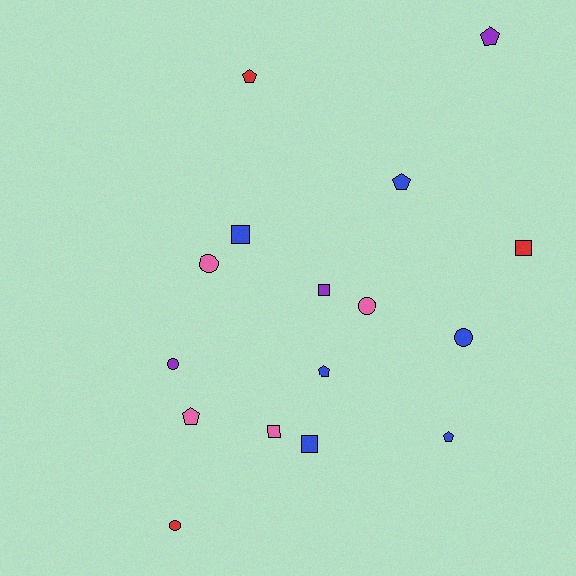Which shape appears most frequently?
Pentagon, with 6 objects.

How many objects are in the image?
There are 16 objects.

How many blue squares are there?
There are 2 blue squares.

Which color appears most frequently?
Blue, with 6 objects.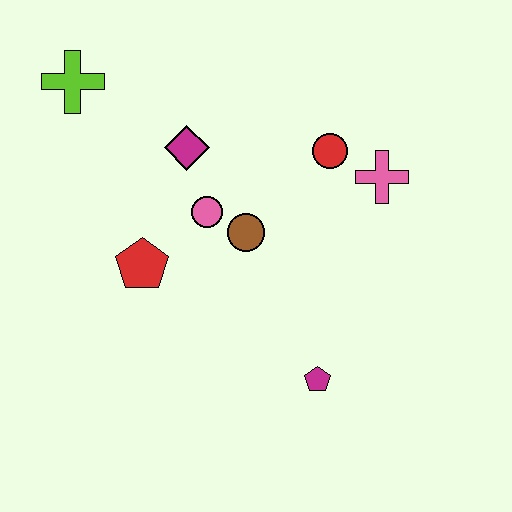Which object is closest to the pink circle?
The brown circle is closest to the pink circle.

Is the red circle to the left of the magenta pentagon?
No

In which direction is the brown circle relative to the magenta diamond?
The brown circle is below the magenta diamond.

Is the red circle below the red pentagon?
No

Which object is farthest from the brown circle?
The lime cross is farthest from the brown circle.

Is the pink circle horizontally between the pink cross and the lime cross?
Yes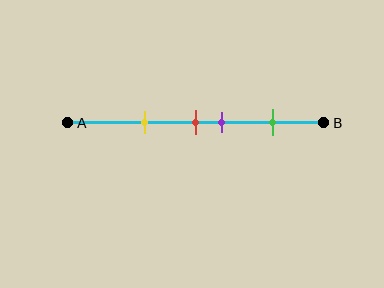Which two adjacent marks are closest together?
The red and purple marks are the closest adjacent pair.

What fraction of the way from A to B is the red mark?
The red mark is approximately 50% (0.5) of the way from A to B.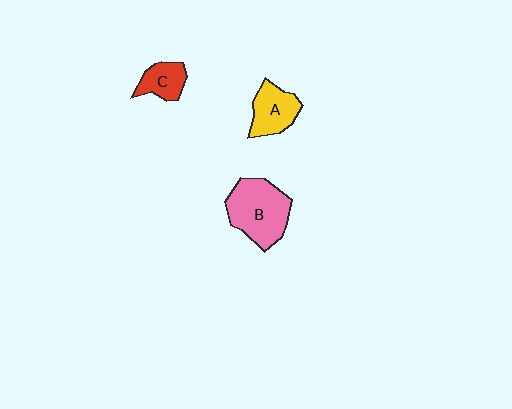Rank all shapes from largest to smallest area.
From largest to smallest: B (pink), A (yellow), C (red).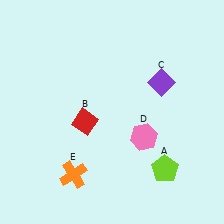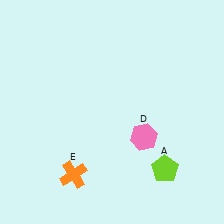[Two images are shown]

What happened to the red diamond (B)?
The red diamond (B) was removed in Image 2. It was in the bottom-left area of Image 1.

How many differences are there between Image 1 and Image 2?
There are 2 differences between the two images.